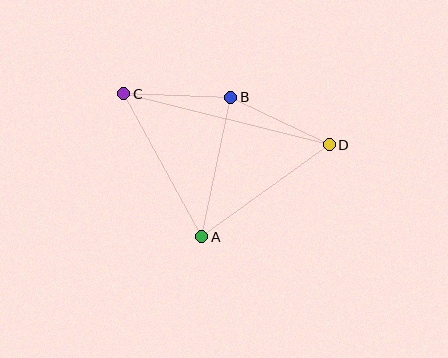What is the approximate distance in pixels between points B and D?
The distance between B and D is approximately 109 pixels.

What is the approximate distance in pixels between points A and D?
The distance between A and D is approximately 157 pixels.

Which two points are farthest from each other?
Points C and D are farthest from each other.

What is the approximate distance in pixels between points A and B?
The distance between A and B is approximately 143 pixels.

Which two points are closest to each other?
Points B and C are closest to each other.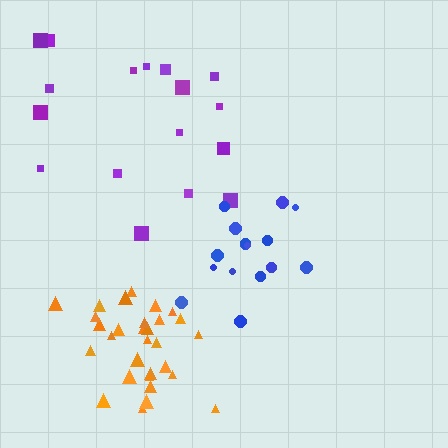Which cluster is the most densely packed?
Orange.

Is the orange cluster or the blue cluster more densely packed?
Orange.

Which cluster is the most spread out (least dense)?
Purple.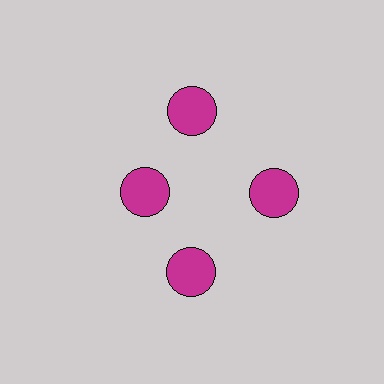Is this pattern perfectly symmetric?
No. The 4 magenta circles are arranged in a ring, but one element near the 9 o'clock position is pulled inward toward the center, breaking the 4-fold rotational symmetry.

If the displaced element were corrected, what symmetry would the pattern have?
It would have 4-fold rotational symmetry — the pattern would map onto itself every 90 degrees.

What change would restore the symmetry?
The symmetry would be restored by moving it outward, back onto the ring so that all 4 circles sit at equal angles and equal distance from the center.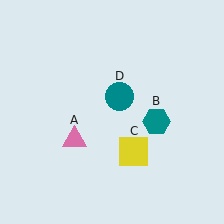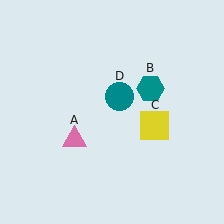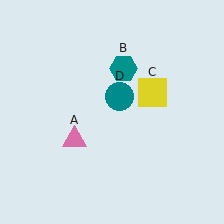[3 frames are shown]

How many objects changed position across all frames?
2 objects changed position: teal hexagon (object B), yellow square (object C).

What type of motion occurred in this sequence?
The teal hexagon (object B), yellow square (object C) rotated counterclockwise around the center of the scene.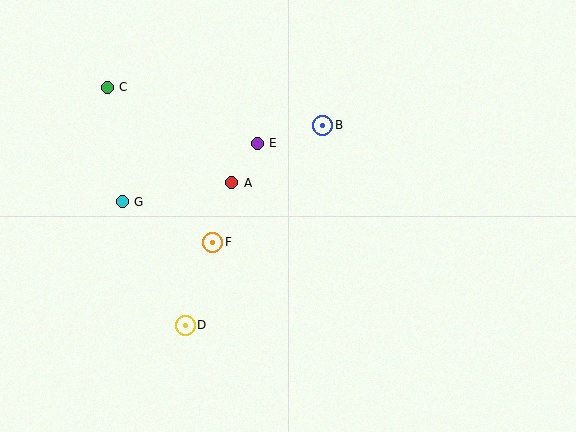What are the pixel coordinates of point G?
Point G is at (122, 202).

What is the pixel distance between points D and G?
The distance between D and G is 139 pixels.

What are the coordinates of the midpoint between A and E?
The midpoint between A and E is at (245, 163).